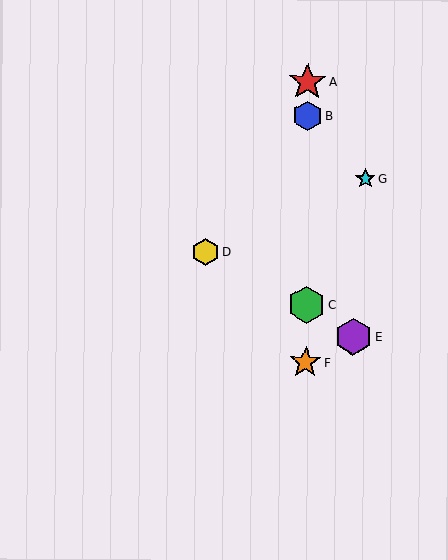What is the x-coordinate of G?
Object G is at x≈365.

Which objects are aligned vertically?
Objects A, B, C, F are aligned vertically.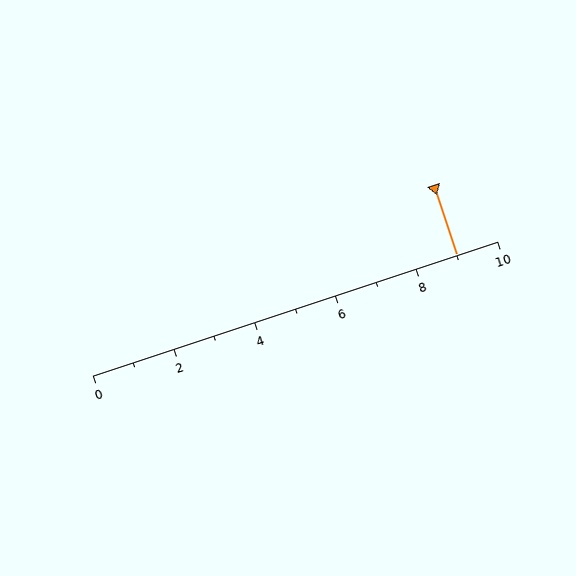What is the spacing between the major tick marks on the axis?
The major ticks are spaced 2 apart.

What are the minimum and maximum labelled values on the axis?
The axis runs from 0 to 10.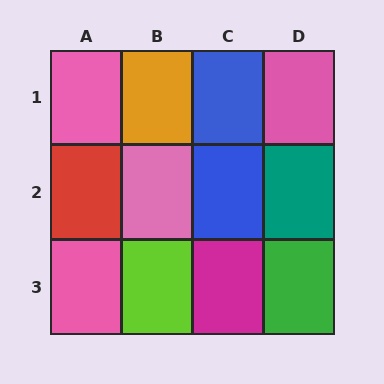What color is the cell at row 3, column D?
Green.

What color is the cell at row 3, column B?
Lime.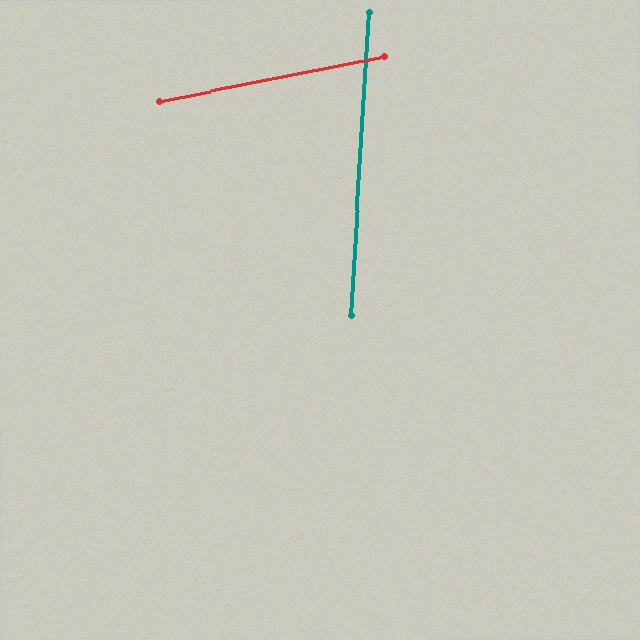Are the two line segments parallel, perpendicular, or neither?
Neither parallel nor perpendicular — they differ by about 75°.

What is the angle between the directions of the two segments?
Approximately 75 degrees.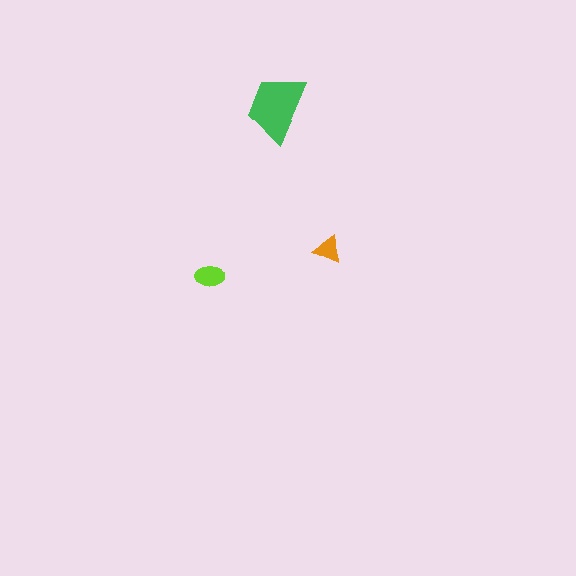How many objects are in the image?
There are 3 objects in the image.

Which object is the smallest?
The orange triangle.